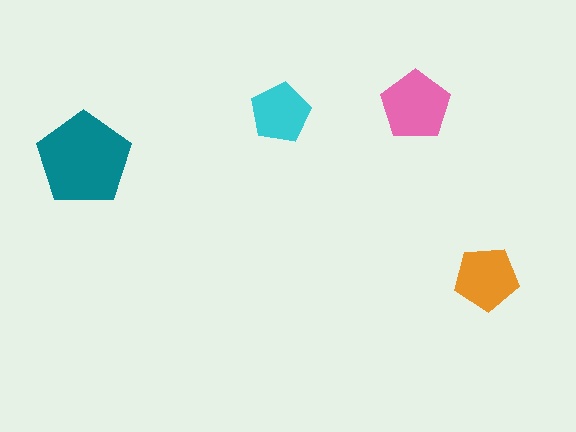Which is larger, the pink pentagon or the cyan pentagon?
The pink one.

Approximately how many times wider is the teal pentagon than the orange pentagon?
About 1.5 times wider.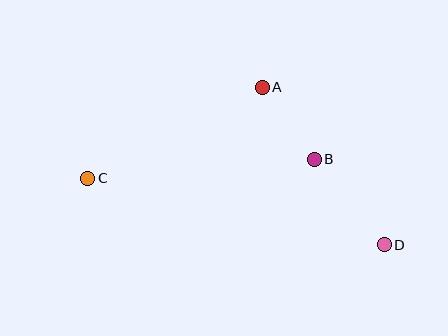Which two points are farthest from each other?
Points C and D are farthest from each other.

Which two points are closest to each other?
Points A and B are closest to each other.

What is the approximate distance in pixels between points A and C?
The distance between A and C is approximately 197 pixels.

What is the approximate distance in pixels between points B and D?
The distance between B and D is approximately 110 pixels.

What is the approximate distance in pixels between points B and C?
The distance between B and C is approximately 227 pixels.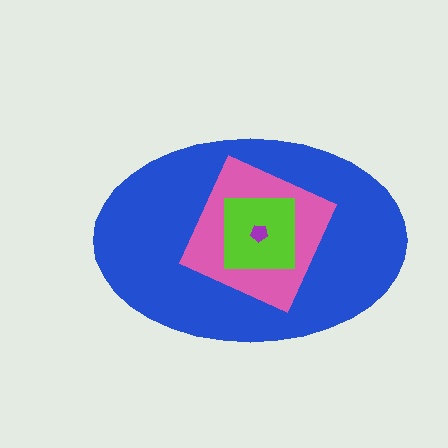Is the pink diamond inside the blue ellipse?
Yes.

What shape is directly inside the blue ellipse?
The pink diamond.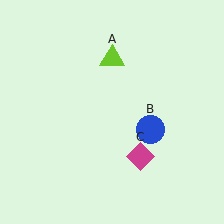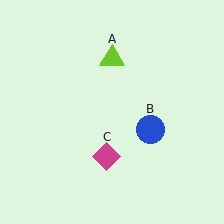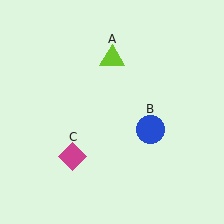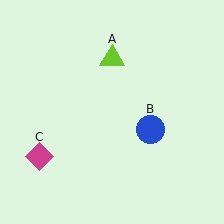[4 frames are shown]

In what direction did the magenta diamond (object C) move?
The magenta diamond (object C) moved left.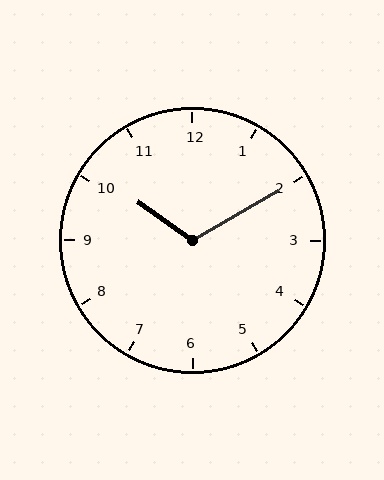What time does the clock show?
10:10.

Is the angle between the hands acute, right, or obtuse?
It is obtuse.